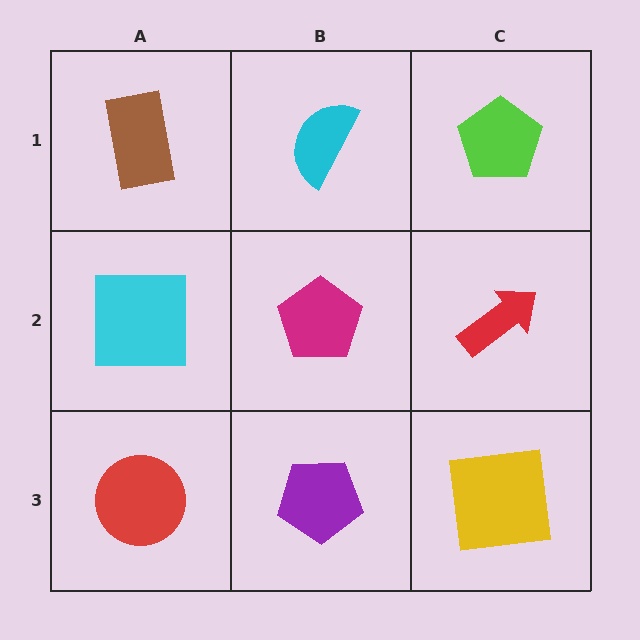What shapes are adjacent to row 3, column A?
A cyan square (row 2, column A), a purple pentagon (row 3, column B).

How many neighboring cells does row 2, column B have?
4.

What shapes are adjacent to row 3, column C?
A red arrow (row 2, column C), a purple pentagon (row 3, column B).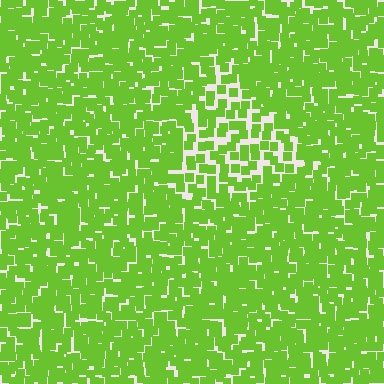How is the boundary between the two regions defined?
The boundary is defined by a change in element density (approximately 1.8x ratio). All elements are the same color, size, and shape.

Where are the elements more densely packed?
The elements are more densely packed outside the triangle boundary.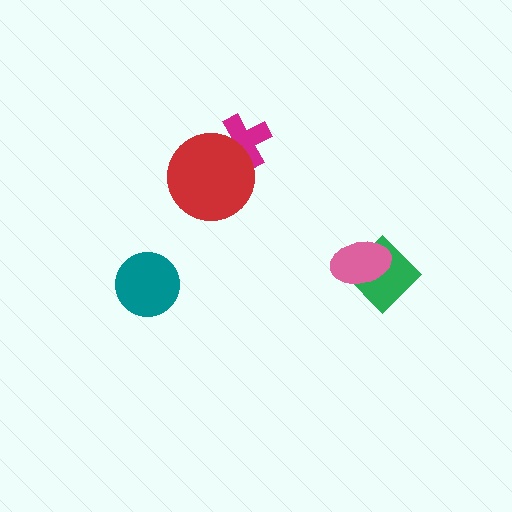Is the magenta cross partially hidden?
Yes, it is partially covered by another shape.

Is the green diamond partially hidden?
Yes, it is partially covered by another shape.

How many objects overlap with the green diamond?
1 object overlaps with the green diamond.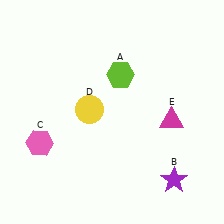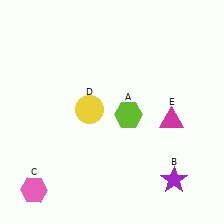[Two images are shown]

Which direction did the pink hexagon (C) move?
The pink hexagon (C) moved down.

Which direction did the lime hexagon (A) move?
The lime hexagon (A) moved down.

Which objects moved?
The objects that moved are: the lime hexagon (A), the pink hexagon (C).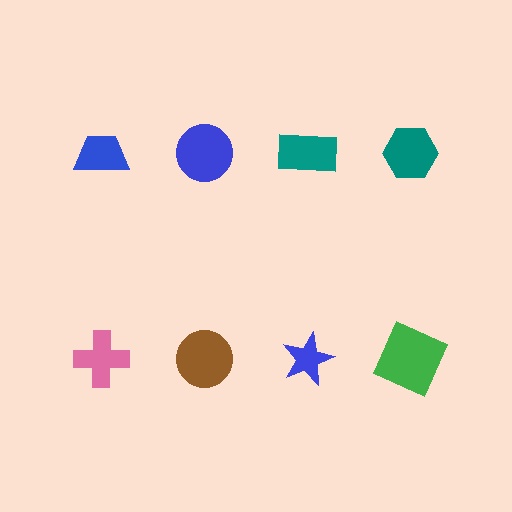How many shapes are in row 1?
4 shapes.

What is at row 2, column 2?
A brown circle.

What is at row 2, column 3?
A blue star.